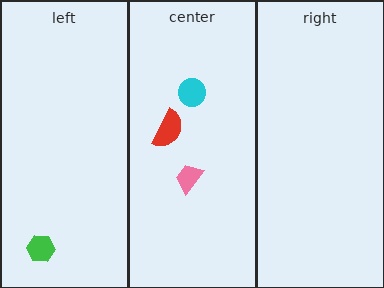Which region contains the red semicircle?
The center region.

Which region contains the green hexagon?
The left region.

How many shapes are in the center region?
3.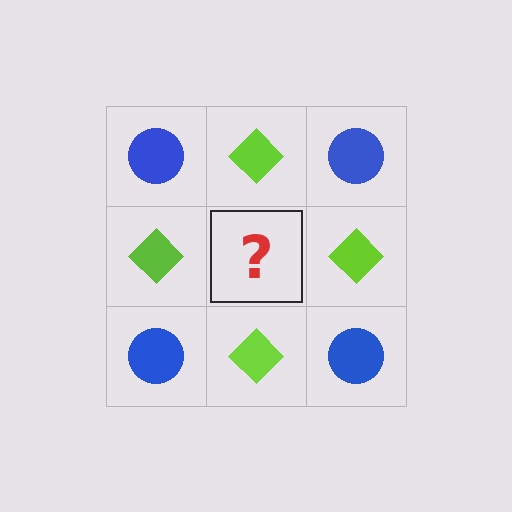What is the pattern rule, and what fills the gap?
The rule is that it alternates blue circle and lime diamond in a checkerboard pattern. The gap should be filled with a blue circle.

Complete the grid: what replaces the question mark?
The question mark should be replaced with a blue circle.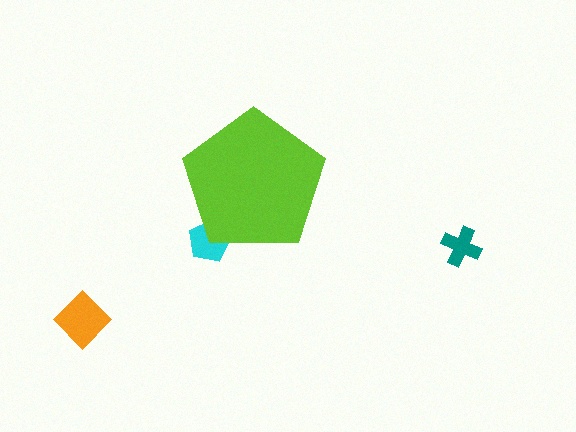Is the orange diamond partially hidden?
No, the orange diamond is fully visible.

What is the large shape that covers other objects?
A lime pentagon.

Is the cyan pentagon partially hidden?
Yes, the cyan pentagon is partially hidden behind the lime pentagon.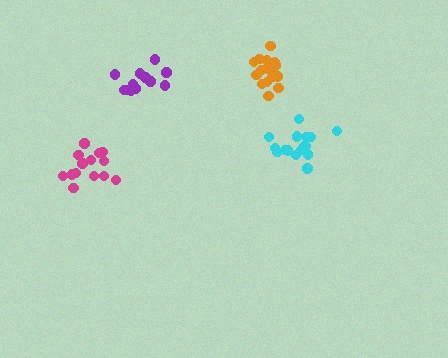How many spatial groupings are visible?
There are 4 spatial groupings.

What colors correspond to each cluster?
The clusters are colored: magenta, orange, purple, cyan.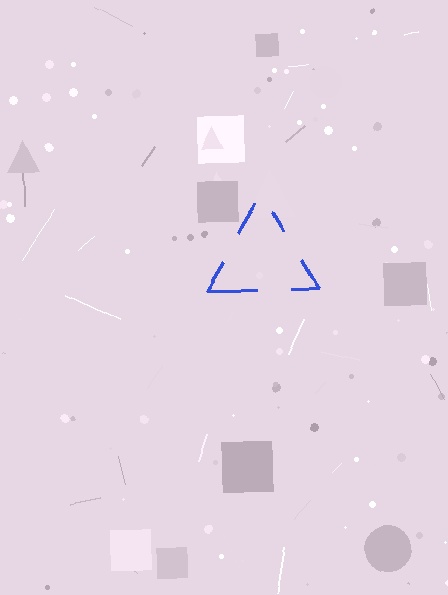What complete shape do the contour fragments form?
The contour fragments form a triangle.